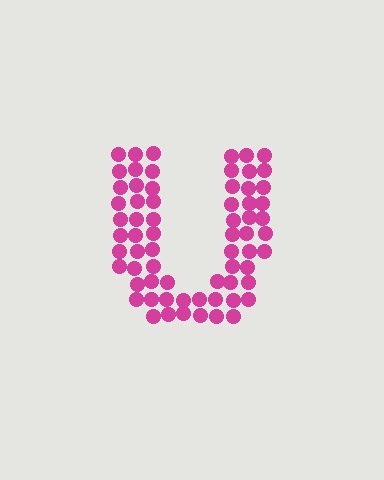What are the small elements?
The small elements are circles.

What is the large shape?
The large shape is the letter U.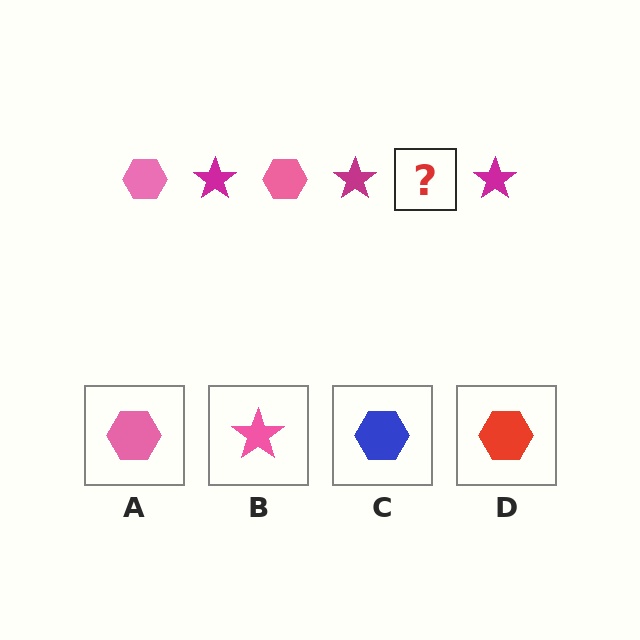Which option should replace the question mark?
Option A.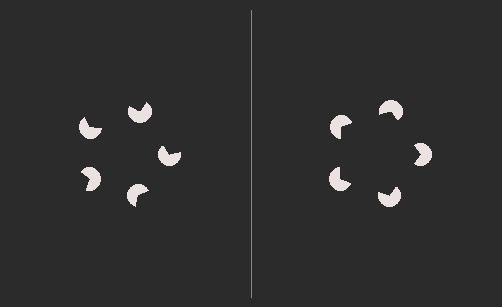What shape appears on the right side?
An illusory pentagon.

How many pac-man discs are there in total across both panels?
10 — 5 on each side.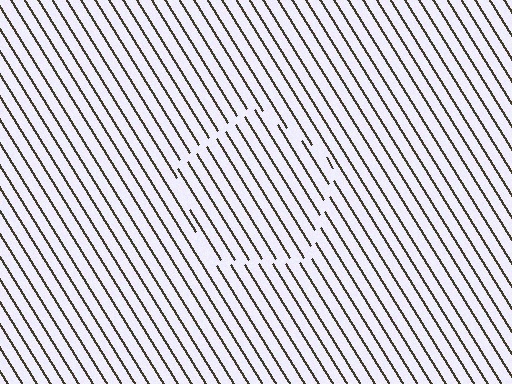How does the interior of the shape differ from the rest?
The interior of the shape contains the same grating, shifted by half a period — the contour is defined by the phase discontinuity where line-ends from the inner and outer gratings abut.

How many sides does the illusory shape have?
5 sides — the line-ends trace a pentagon.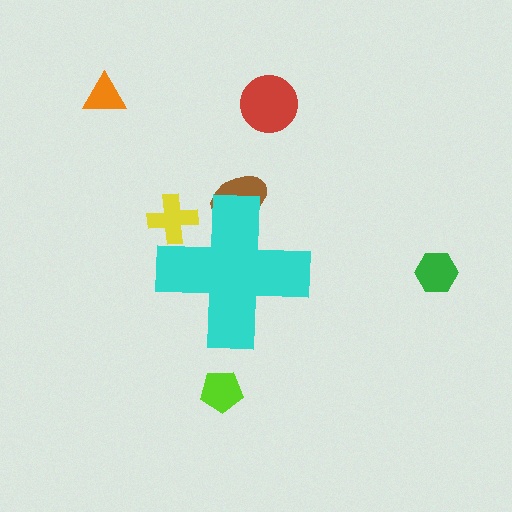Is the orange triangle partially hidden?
No, the orange triangle is fully visible.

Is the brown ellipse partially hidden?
Yes, the brown ellipse is partially hidden behind the cyan cross.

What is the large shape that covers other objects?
A cyan cross.